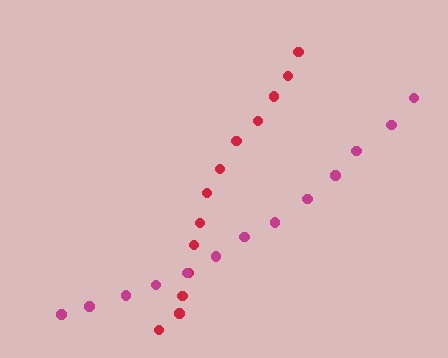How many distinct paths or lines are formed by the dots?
There are 2 distinct paths.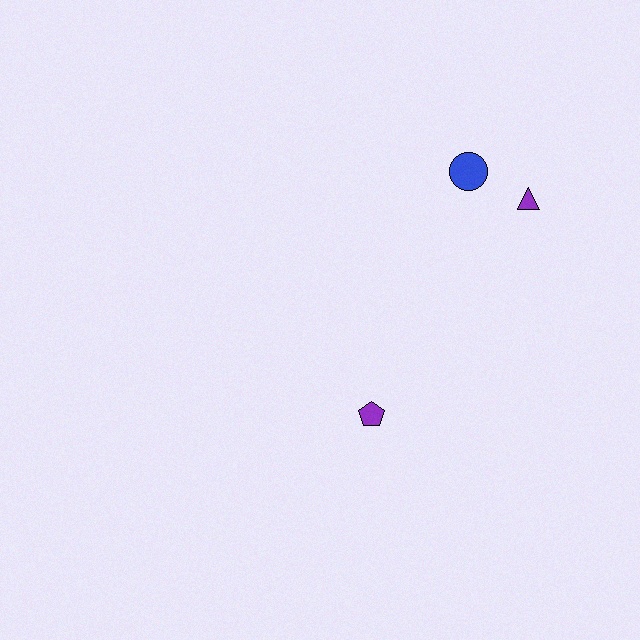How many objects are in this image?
There are 3 objects.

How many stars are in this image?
There are no stars.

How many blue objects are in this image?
There is 1 blue object.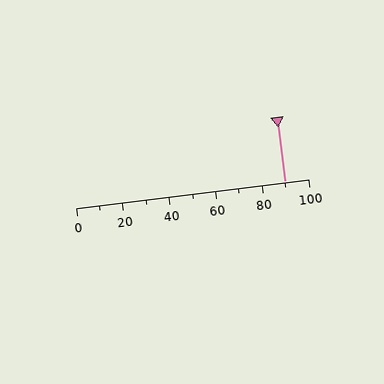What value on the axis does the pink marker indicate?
The marker indicates approximately 90.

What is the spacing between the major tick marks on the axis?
The major ticks are spaced 20 apart.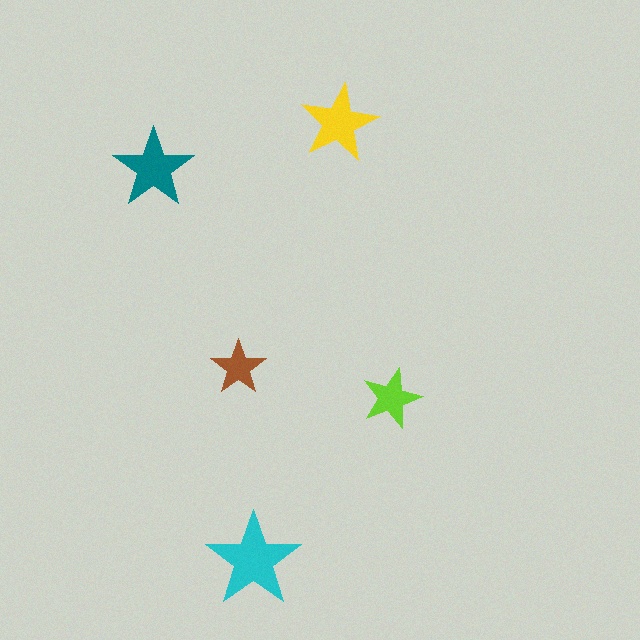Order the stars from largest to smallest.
the cyan one, the teal one, the yellow one, the lime one, the brown one.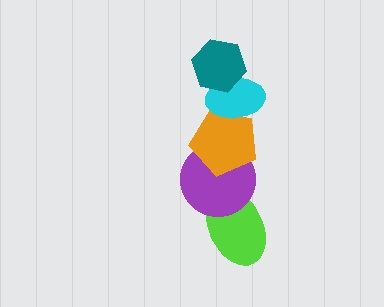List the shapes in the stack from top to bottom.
From top to bottom: the teal hexagon, the cyan ellipse, the orange pentagon, the purple circle, the lime ellipse.